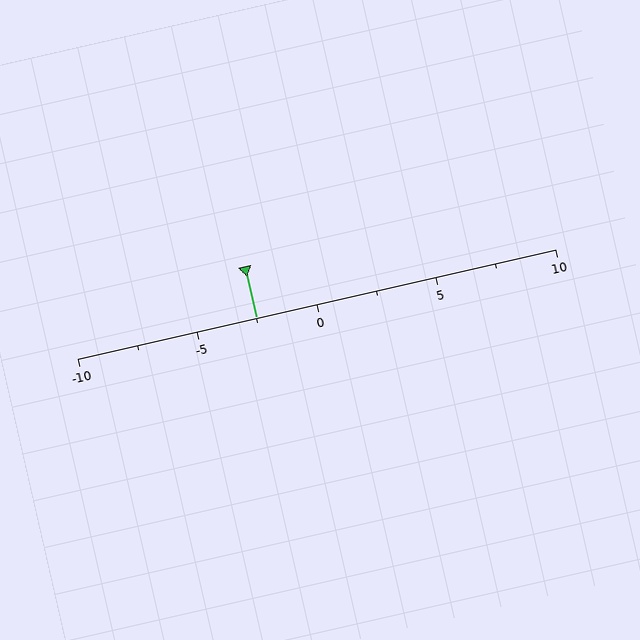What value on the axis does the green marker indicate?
The marker indicates approximately -2.5.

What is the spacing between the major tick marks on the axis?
The major ticks are spaced 5 apart.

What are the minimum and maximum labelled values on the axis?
The axis runs from -10 to 10.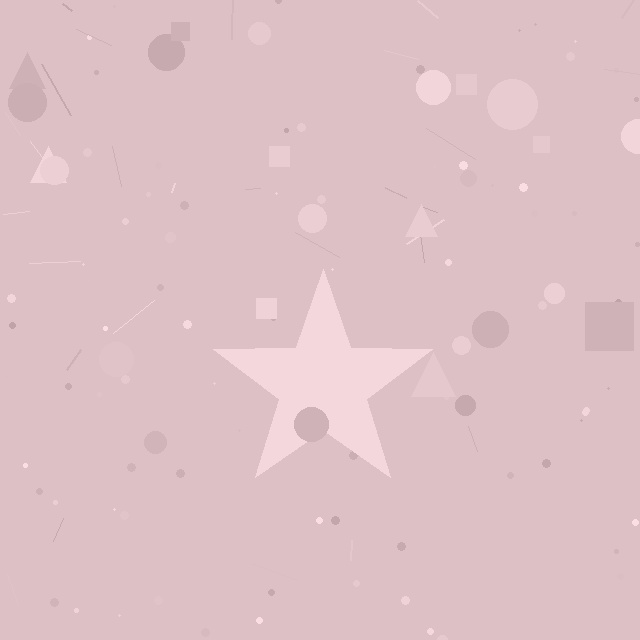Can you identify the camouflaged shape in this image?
The camouflaged shape is a star.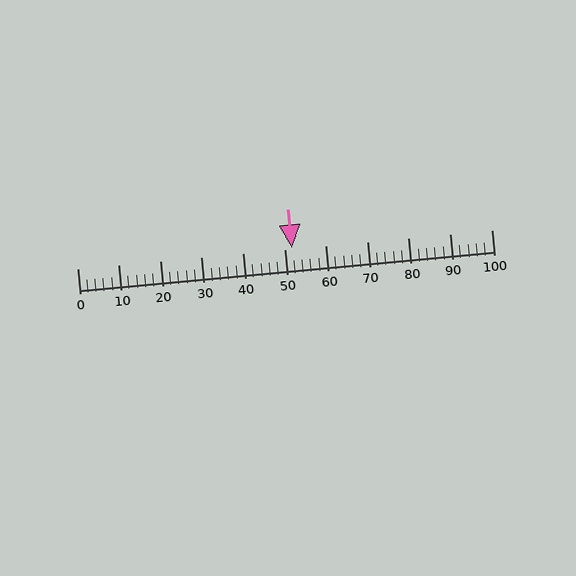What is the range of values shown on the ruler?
The ruler shows values from 0 to 100.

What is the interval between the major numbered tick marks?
The major tick marks are spaced 10 units apart.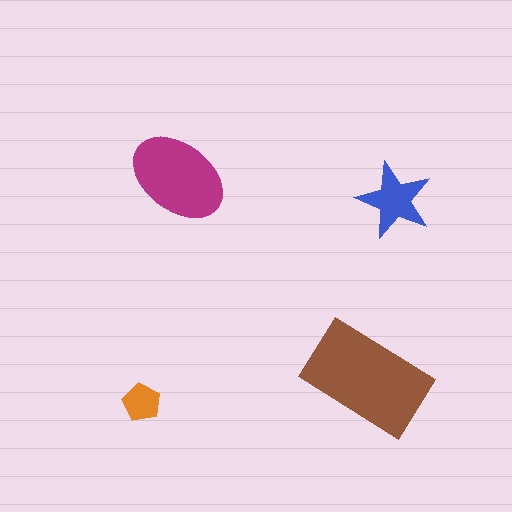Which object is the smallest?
The orange pentagon.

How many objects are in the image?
There are 4 objects in the image.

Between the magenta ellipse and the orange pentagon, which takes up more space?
The magenta ellipse.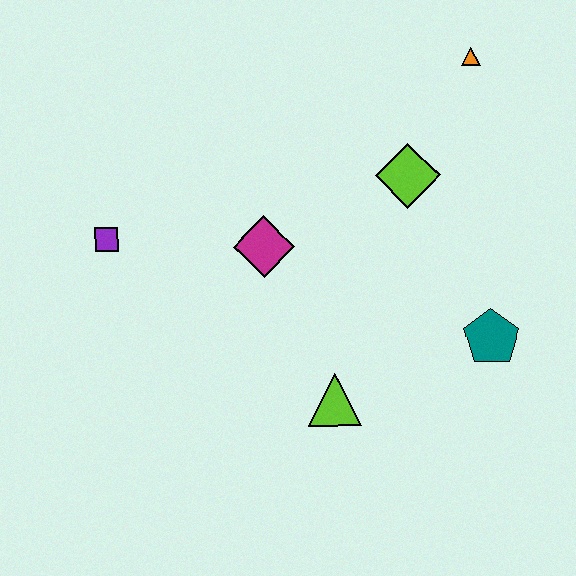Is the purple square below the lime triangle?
No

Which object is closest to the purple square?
The magenta diamond is closest to the purple square.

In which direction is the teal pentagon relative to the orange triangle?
The teal pentagon is below the orange triangle.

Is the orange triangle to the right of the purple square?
Yes